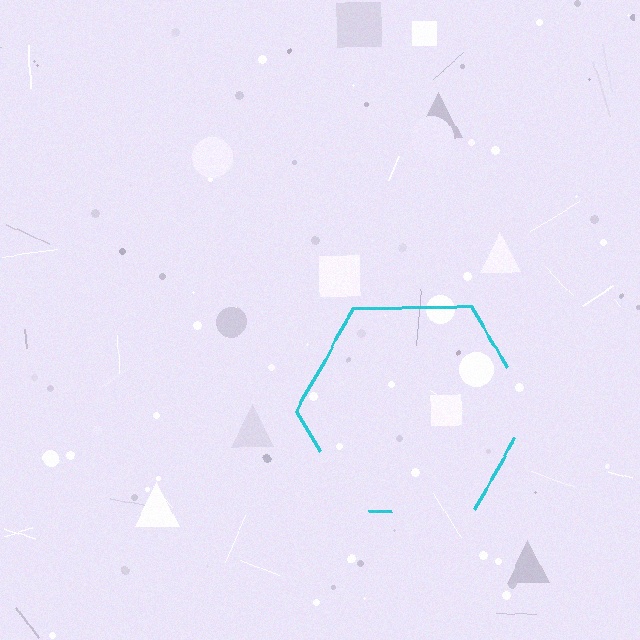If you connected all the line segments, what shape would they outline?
They would outline a hexagon.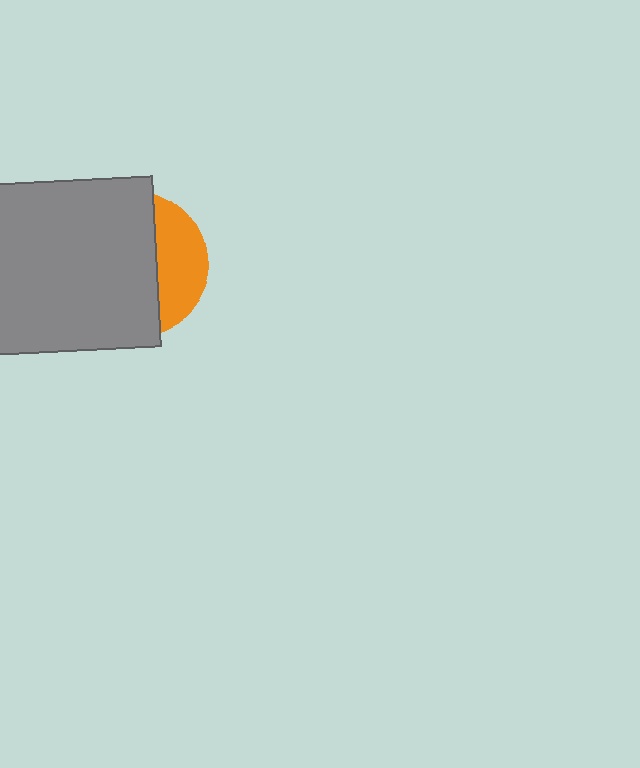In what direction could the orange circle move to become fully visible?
The orange circle could move right. That would shift it out from behind the gray rectangle entirely.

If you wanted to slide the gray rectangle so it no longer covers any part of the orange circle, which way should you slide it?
Slide it left — that is the most direct way to separate the two shapes.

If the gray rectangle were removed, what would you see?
You would see the complete orange circle.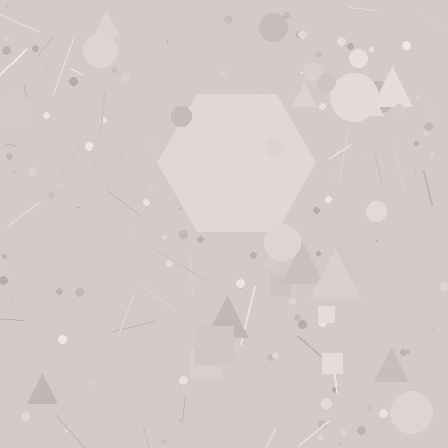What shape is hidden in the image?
A hexagon is hidden in the image.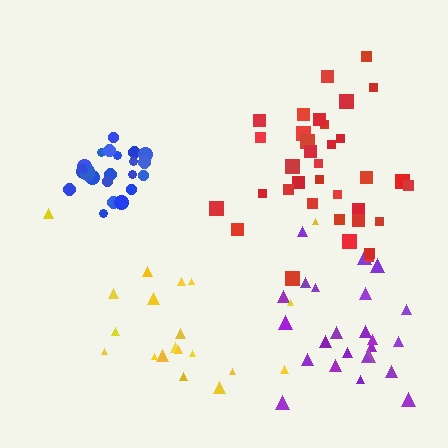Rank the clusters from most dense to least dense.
blue, red, purple, yellow.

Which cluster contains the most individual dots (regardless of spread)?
Red (35).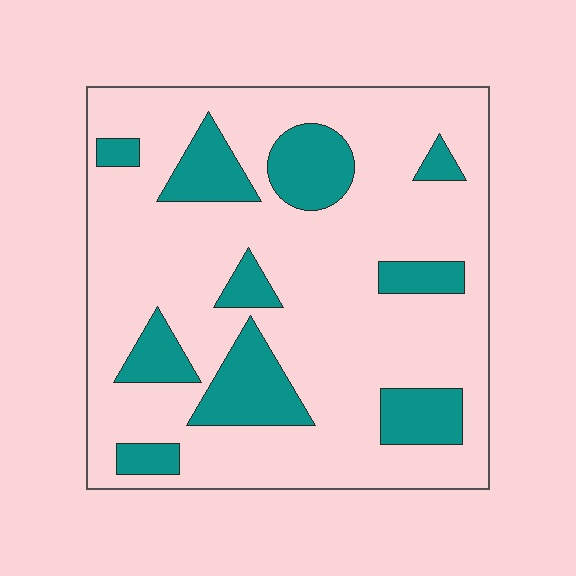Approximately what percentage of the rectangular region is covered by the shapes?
Approximately 20%.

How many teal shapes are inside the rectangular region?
10.